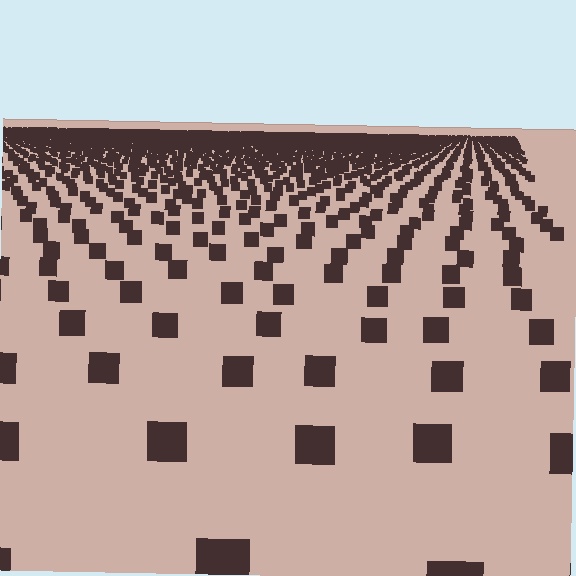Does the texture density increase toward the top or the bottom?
Density increases toward the top.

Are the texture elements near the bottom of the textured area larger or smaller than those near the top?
Larger. Near the bottom, elements are closer to the viewer and appear at a bigger on-screen size.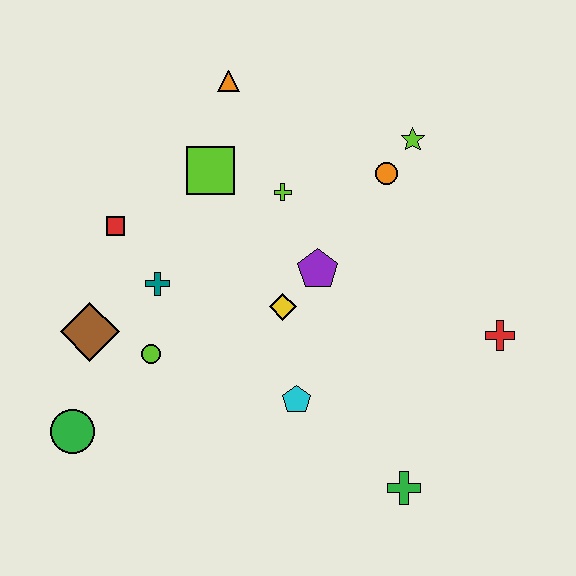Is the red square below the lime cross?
Yes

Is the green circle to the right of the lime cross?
No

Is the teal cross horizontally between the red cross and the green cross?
No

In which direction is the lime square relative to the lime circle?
The lime square is above the lime circle.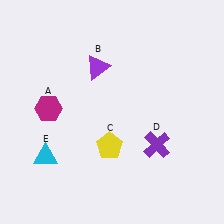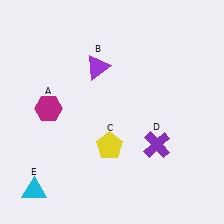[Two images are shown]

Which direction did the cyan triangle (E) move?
The cyan triangle (E) moved down.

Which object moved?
The cyan triangle (E) moved down.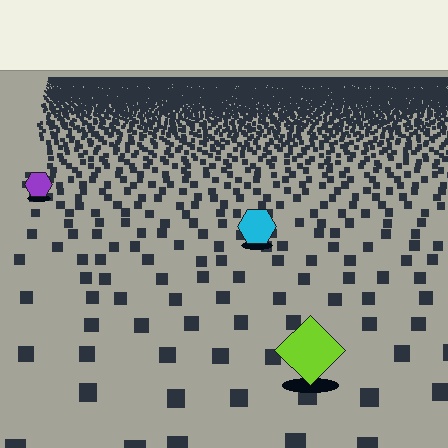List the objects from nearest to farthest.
From nearest to farthest: the lime diamond, the cyan hexagon, the purple hexagon.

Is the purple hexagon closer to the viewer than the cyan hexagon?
No. The cyan hexagon is closer — you can tell from the texture gradient: the ground texture is coarser near it.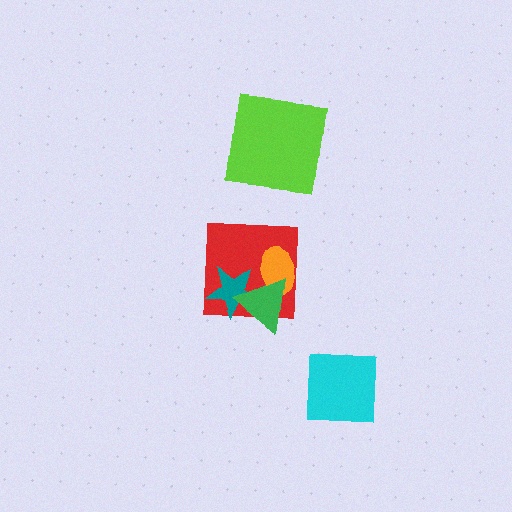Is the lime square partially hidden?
No, no other shape covers it.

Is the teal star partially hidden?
Yes, it is partially covered by another shape.